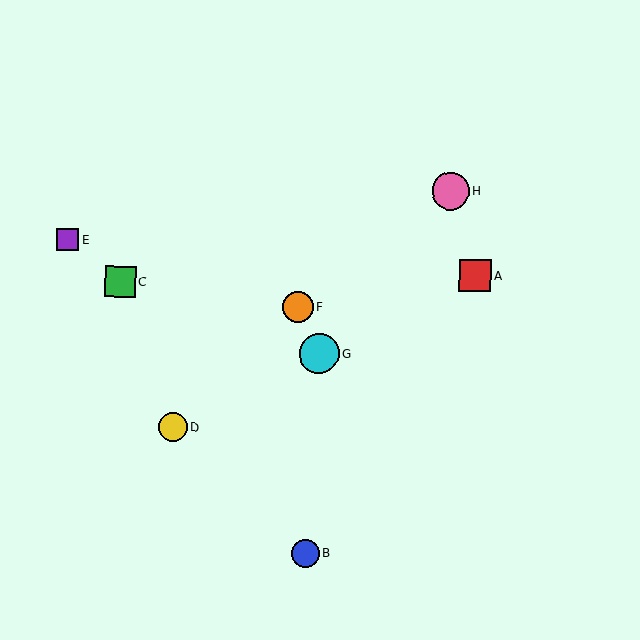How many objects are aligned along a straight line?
3 objects (A, D, G) are aligned along a straight line.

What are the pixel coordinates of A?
Object A is at (475, 276).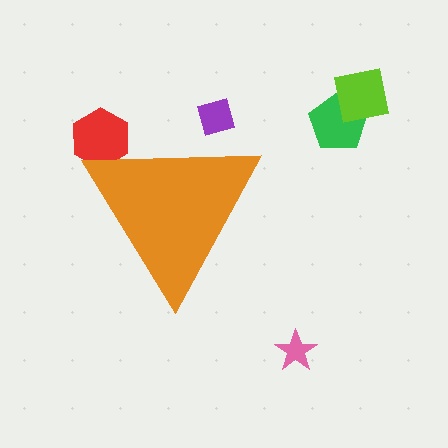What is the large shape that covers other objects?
An orange triangle.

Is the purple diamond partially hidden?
Yes, the purple diamond is partially hidden behind the orange triangle.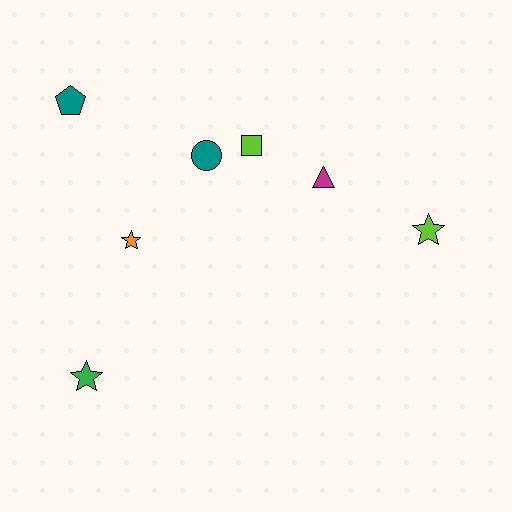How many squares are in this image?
There is 1 square.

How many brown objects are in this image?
There are no brown objects.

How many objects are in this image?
There are 7 objects.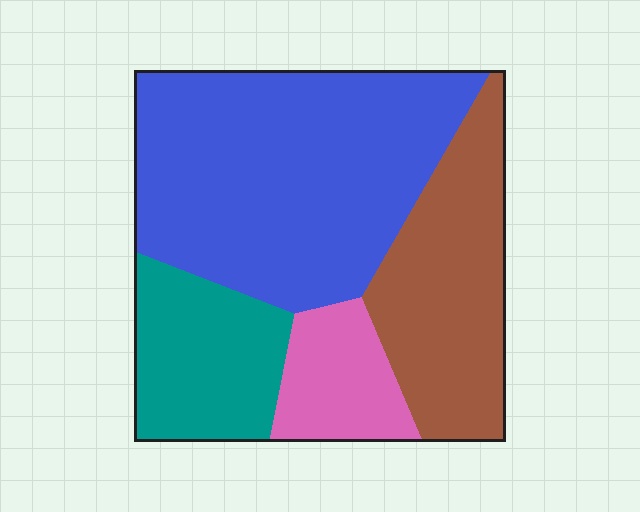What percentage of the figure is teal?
Teal covers around 15% of the figure.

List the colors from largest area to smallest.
From largest to smallest: blue, brown, teal, pink.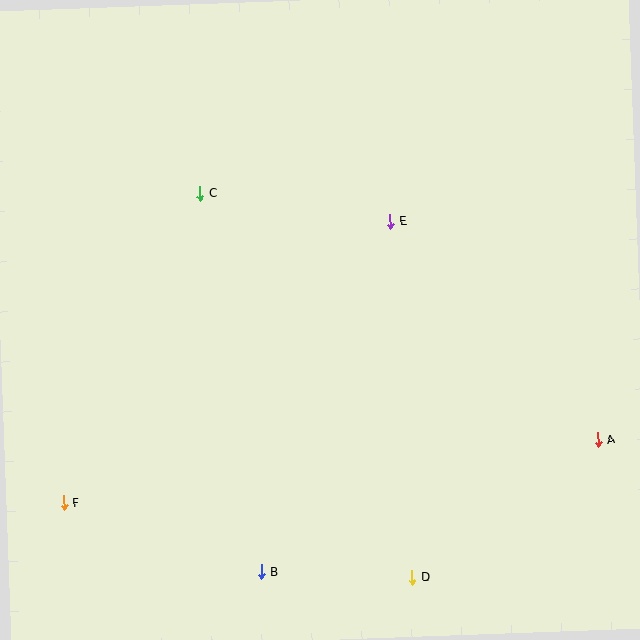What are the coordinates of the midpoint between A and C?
The midpoint between A and C is at (399, 317).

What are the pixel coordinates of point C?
Point C is at (200, 193).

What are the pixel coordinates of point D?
Point D is at (412, 578).